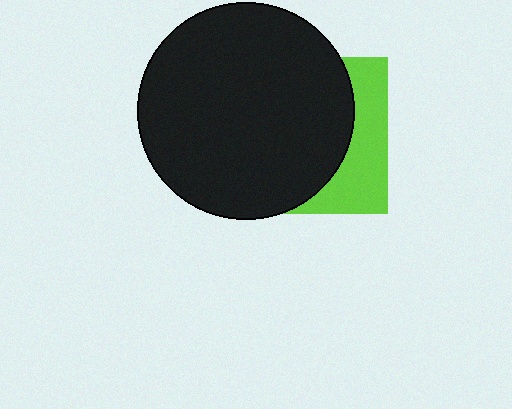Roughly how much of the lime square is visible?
A small part of it is visible (roughly 30%).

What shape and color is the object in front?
The object in front is a black circle.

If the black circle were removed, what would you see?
You would see the complete lime square.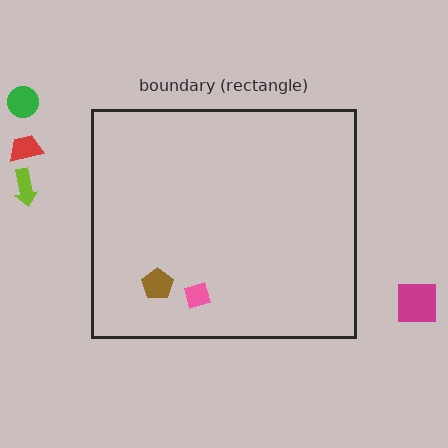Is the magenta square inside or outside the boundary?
Outside.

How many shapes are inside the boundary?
2 inside, 4 outside.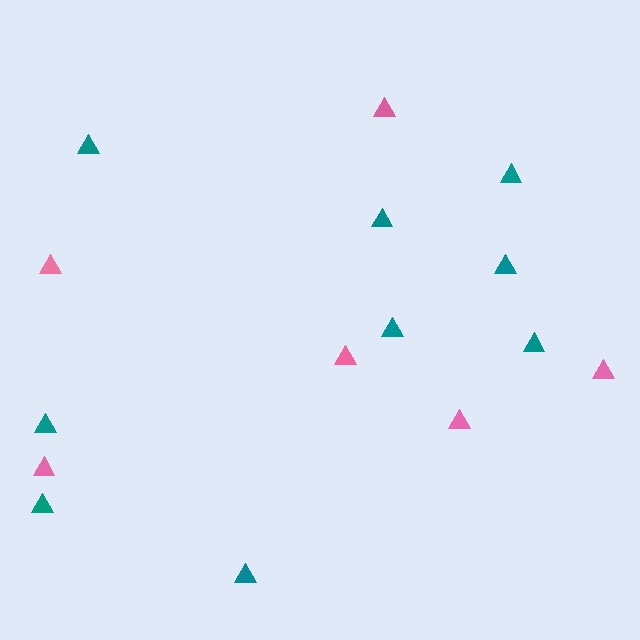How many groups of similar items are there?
There are 2 groups: one group of pink triangles (6) and one group of teal triangles (9).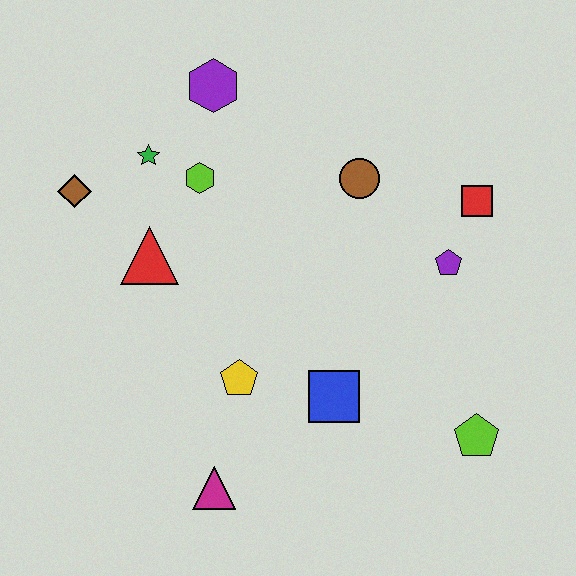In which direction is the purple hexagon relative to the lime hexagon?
The purple hexagon is above the lime hexagon.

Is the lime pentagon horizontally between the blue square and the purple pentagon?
No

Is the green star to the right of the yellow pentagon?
No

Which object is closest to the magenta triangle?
The yellow pentagon is closest to the magenta triangle.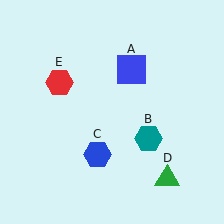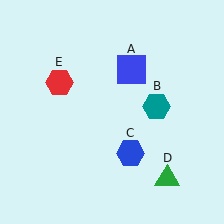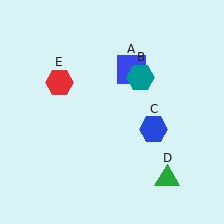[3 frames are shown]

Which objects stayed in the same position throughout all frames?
Blue square (object A) and green triangle (object D) and red hexagon (object E) remained stationary.